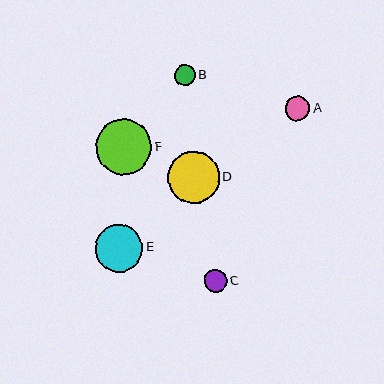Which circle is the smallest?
Circle B is the smallest with a size of approximately 21 pixels.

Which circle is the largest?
Circle F is the largest with a size of approximately 56 pixels.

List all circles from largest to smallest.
From largest to smallest: F, D, E, A, C, B.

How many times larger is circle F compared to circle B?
Circle F is approximately 2.7 times the size of circle B.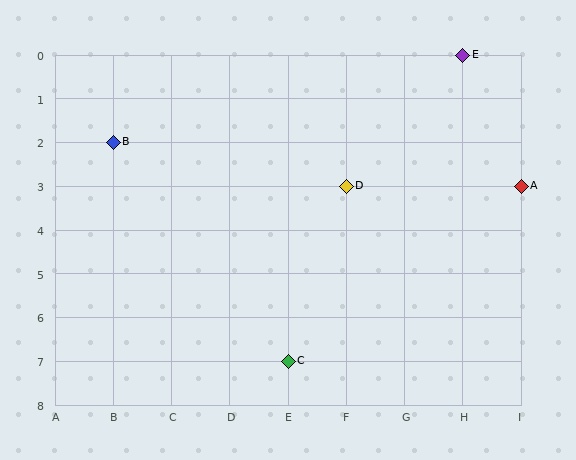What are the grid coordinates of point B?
Point B is at grid coordinates (B, 2).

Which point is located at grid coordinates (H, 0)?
Point E is at (H, 0).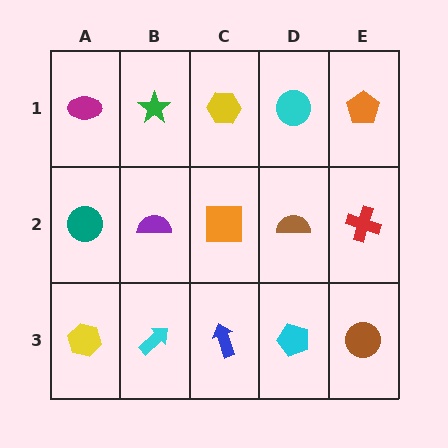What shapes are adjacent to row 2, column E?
An orange pentagon (row 1, column E), a brown circle (row 3, column E), a brown semicircle (row 2, column D).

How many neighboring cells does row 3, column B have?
3.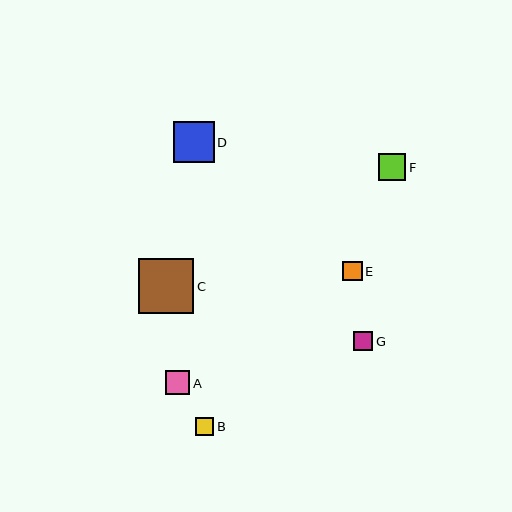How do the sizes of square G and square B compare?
Square G and square B are approximately the same size.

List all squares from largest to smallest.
From largest to smallest: C, D, F, A, E, G, B.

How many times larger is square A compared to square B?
Square A is approximately 1.3 times the size of square B.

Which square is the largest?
Square C is the largest with a size of approximately 55 pixels.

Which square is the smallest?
Square B is the smallest with a size of approximately 18 pixels.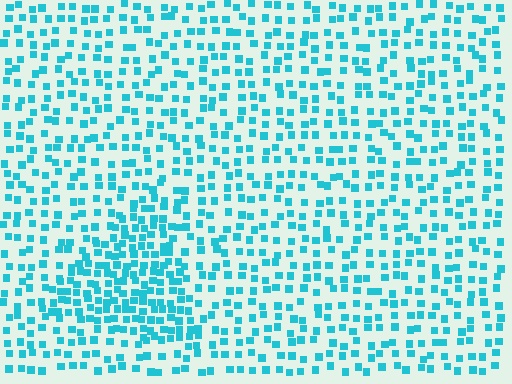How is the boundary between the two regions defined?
The boundary is defined by a change in element density (approximately 2.0x ratio). All elements are the same color, size, and shape.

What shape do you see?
I see a triangle.